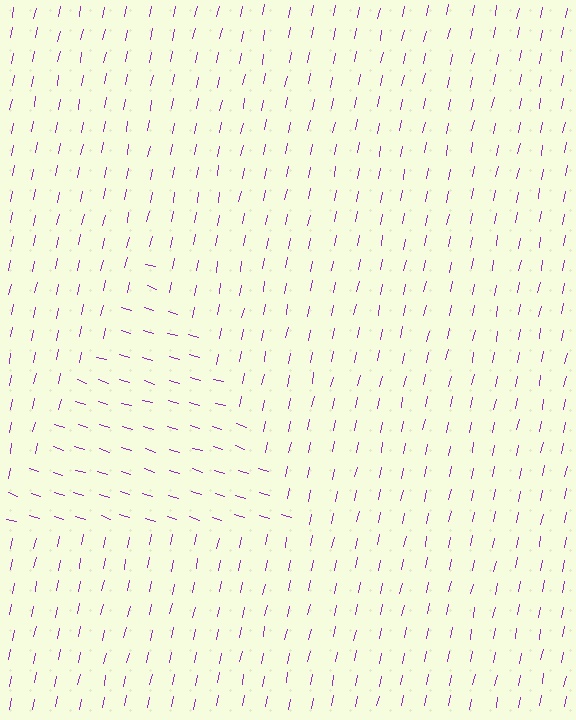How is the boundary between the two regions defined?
The boundary is defined purely by a change in line orientation (approximately 84 degrees difference). All lines are the same color and thickness.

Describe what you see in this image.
The image is filled with small purple line segments. A triangle region in the image has lines oriented differently from the surrounding lines, creating a visible texture boundary.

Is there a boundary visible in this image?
Yes, there is a texture boundary formed by a change in line orientation.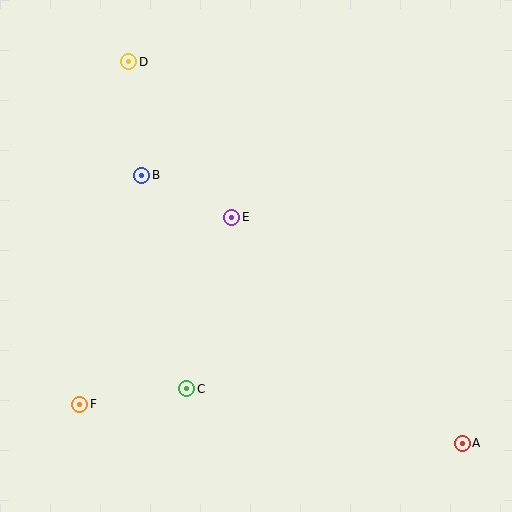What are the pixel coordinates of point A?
Point A is at (462, 443).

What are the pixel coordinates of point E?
Point E is at (232, 217).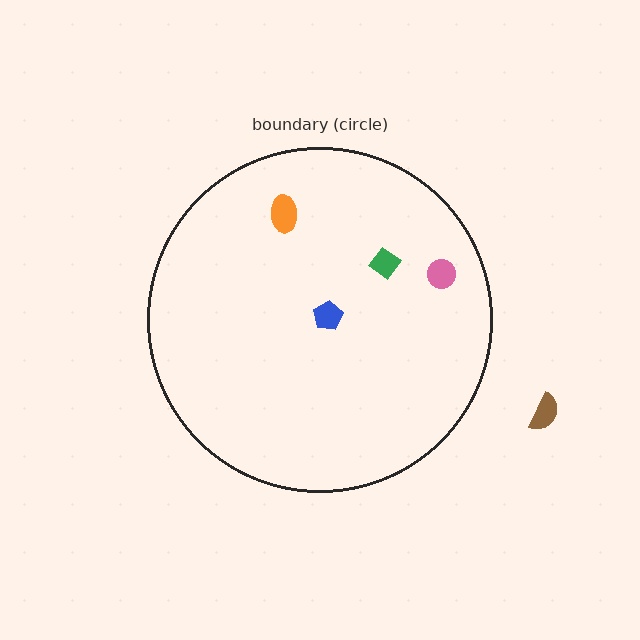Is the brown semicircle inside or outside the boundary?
Outside.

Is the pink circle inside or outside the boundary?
Inside.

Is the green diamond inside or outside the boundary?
Inside.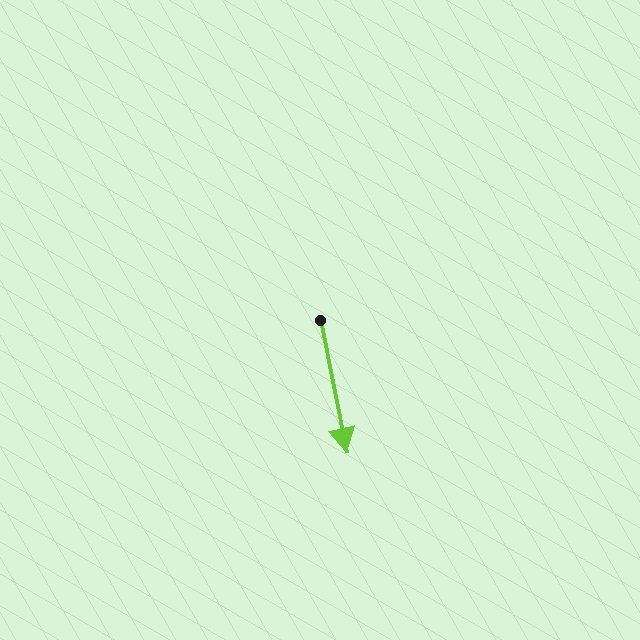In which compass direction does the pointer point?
South.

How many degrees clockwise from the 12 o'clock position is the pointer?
Approximately 169 degrees.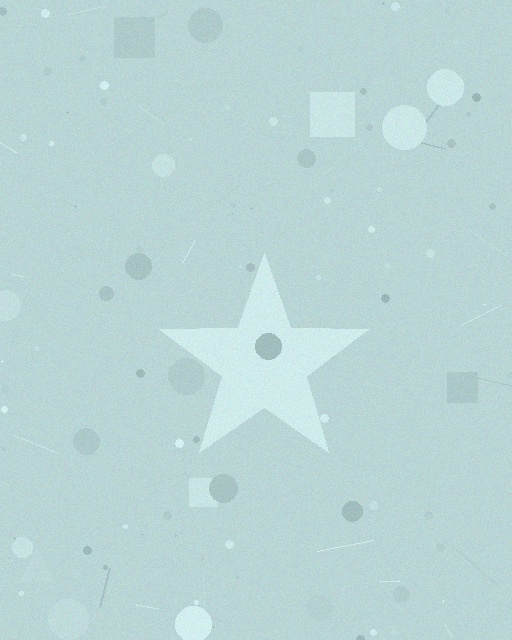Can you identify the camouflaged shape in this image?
The camouflaged shape is a star.